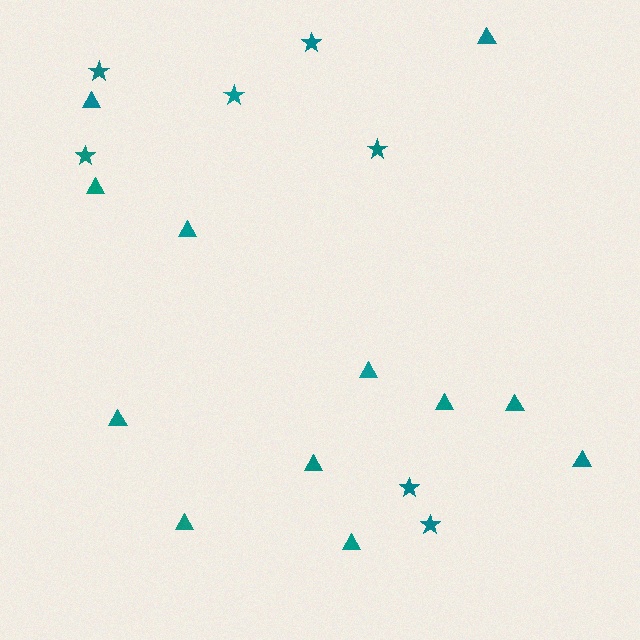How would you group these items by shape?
There are 2 groups: one group of triangles (12) and one group of stars (7).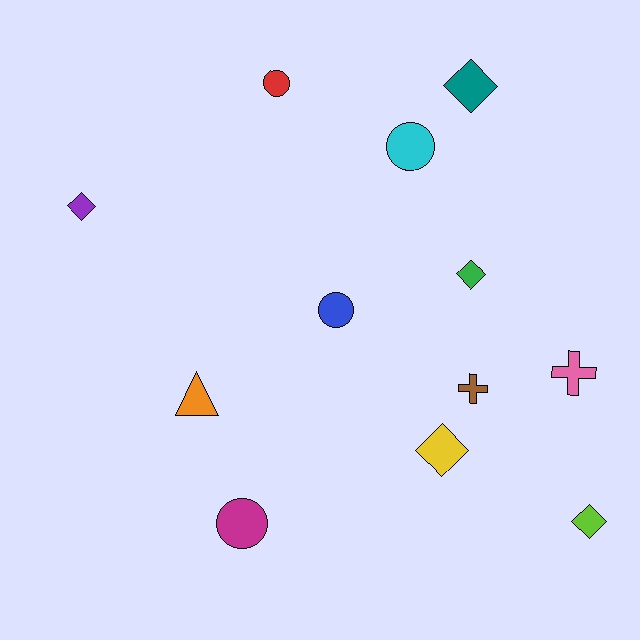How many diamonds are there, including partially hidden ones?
There are 5 diamonds.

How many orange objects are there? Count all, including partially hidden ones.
There is 1 orange object.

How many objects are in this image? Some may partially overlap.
There are 12 objects.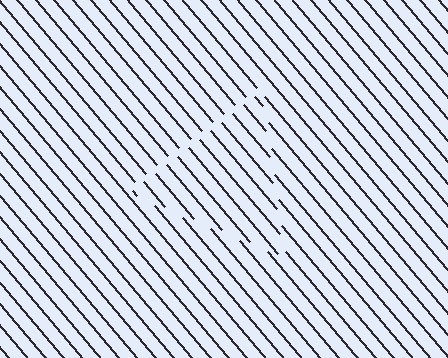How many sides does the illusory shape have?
3 sides — the line-ends trace a triangle.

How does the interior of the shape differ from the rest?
The interior of the shape contains the same grating, shifted by half a period — the contour is defined by the phase discontinuity where line-ends from the inner and outer gratings abut.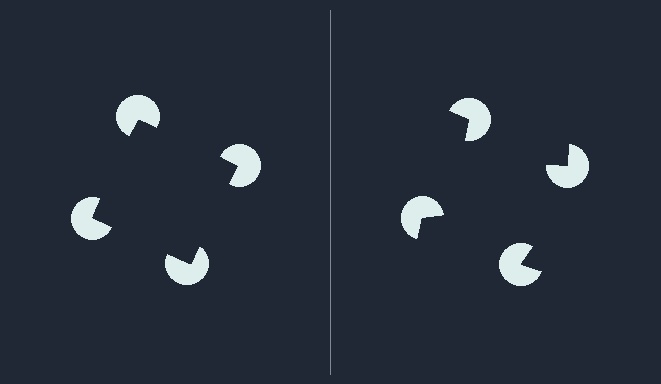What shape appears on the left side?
An illusory square.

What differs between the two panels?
The pac-man discs are positioned identically on both sides; only the wedge orientations differ. On the left they align to a square; on the right they are misaligned.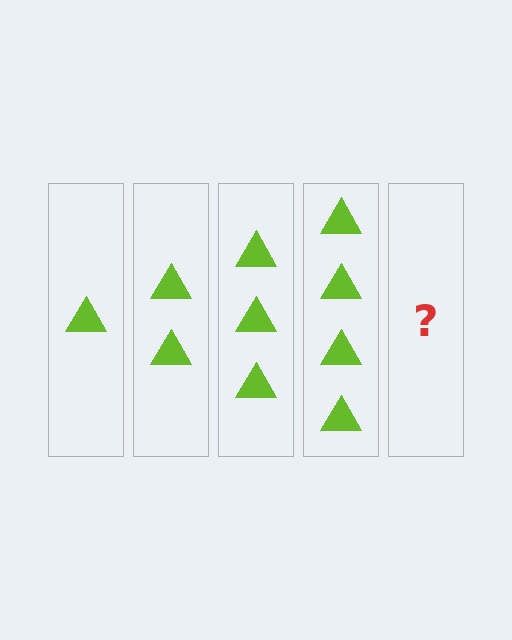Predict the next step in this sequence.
The next step is 5 triangles.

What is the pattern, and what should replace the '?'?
The pattern is that each step adds one more triangle. The '?' should be 5 triangles.